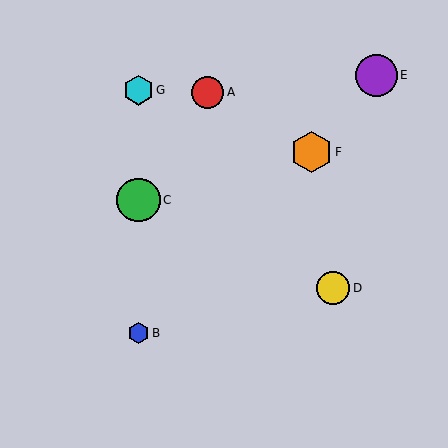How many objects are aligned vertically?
3 objects (B, C, G) are aligned vertically.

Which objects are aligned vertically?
Objects B, C, G are aligned vertically.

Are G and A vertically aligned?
No, G is at x≈139 and A is at x≈208.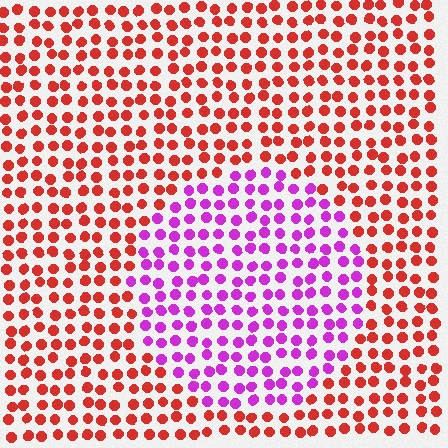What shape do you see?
I see a circle.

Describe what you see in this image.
The image is filled with small red elements in a uniform arrangement. A circle-shaped region is visible where the elements are tinted to a slightly different hue, forming a subtle color boundary.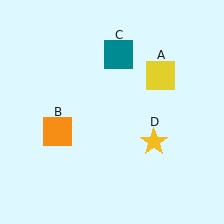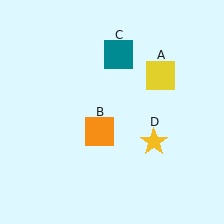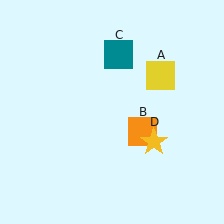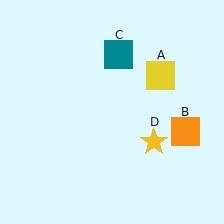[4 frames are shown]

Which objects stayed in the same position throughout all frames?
Yellow square (object A) and teal square (object C) and yellow star (object D) remained stationary.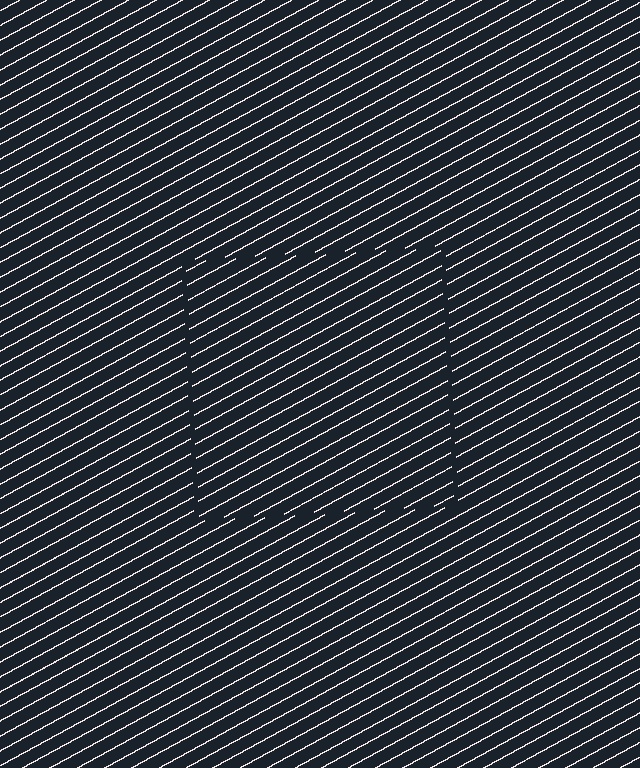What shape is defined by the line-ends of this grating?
An illusory square. The interior of the shape contains the same grating, shifted by half a period — the contour is defined by the phase discontinuity where line-ends from the inner and outer gratings abut.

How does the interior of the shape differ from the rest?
The interior of the shape contains the same grating, shifted by half a period — the contour is defined by the phase discontinuity where line-ends from the inner and outer gratings abut.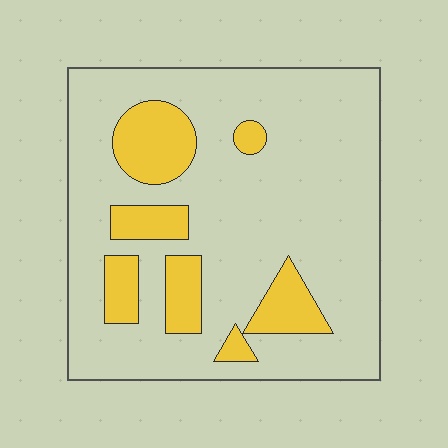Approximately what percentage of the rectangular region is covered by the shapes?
Approximately 20%.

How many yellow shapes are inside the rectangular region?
7.